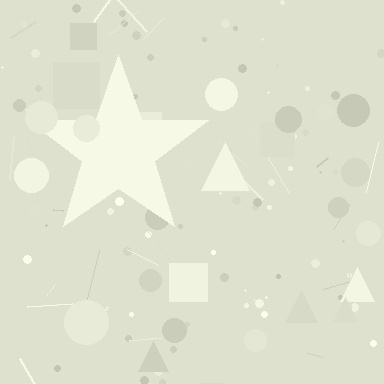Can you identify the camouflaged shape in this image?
The camouflaged shape is a star.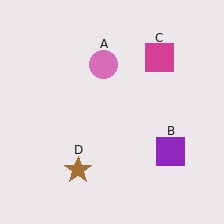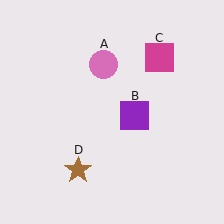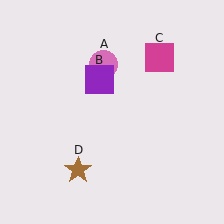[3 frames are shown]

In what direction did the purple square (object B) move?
The purple square (object B) moved up and to the left.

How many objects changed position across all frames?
1 object changed position: purple square (object B).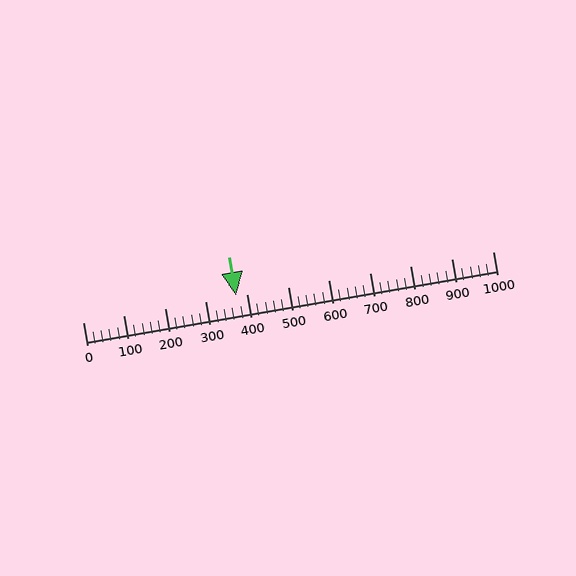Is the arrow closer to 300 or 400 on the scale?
The arrow is closer to 400.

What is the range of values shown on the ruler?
The ruler shows values from 0 to 1000.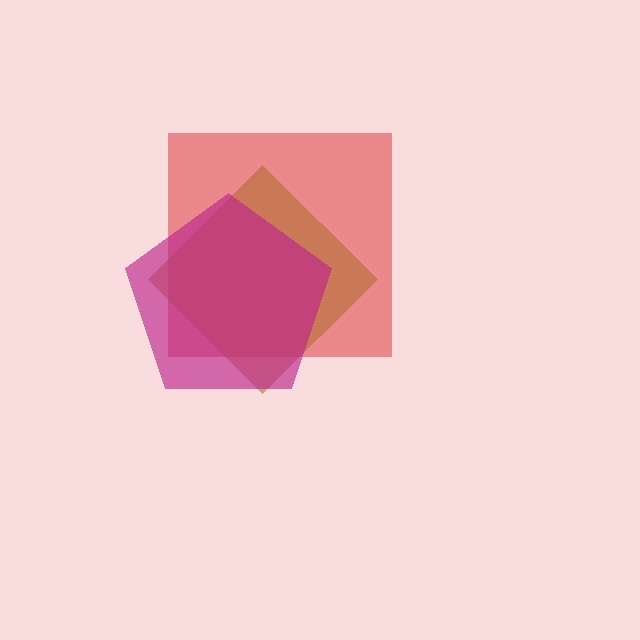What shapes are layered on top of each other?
The layered shapes are: a red square, a brown diamond, a magenta pentagon.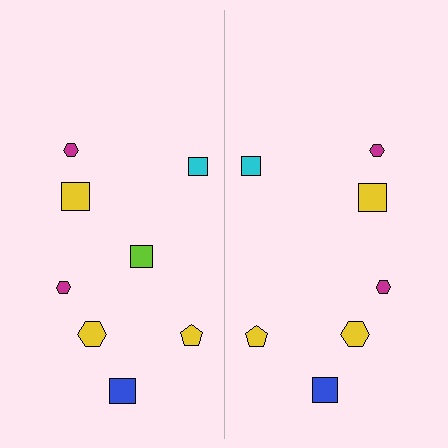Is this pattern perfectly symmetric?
No, the pattern is not perfectly symmetric. A lime square is missing from the right side.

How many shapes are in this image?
There are 15 shapes in this image.